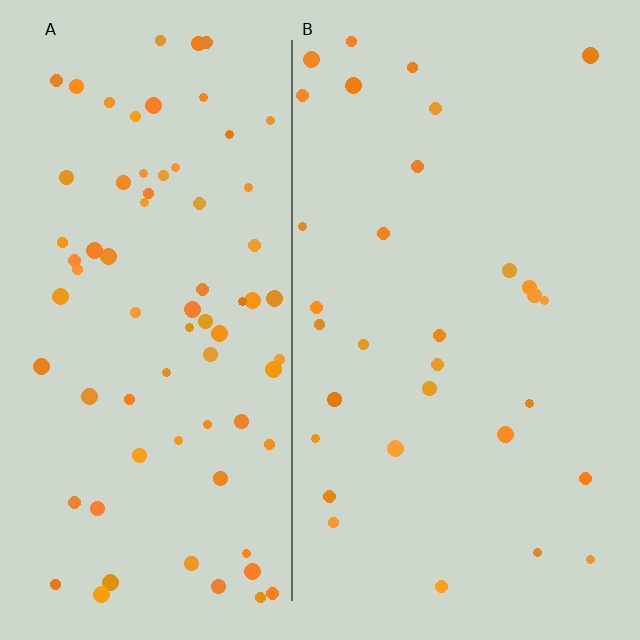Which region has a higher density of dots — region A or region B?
A (the left).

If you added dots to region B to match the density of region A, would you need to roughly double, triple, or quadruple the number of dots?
Approximately double.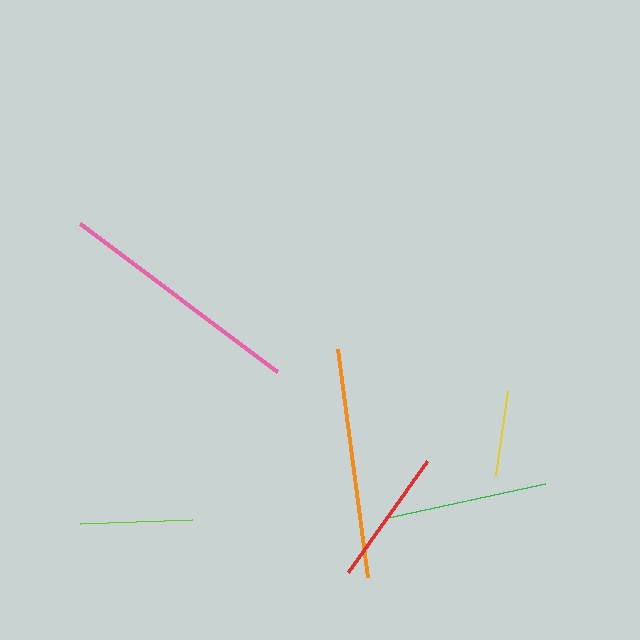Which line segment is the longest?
The pink line is the longest at approximately 246 pixels.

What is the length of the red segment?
The red segment is approximately 136 pixels long.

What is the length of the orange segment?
The orange segment is approximately 230 pixels long.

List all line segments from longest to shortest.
From longest to shortest: pink, orange, green, red, lime, yellow.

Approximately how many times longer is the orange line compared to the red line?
The orange line is approximately 1.7 times the length of the red line.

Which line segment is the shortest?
The yellow line is the shortest at approximately 85 pixels.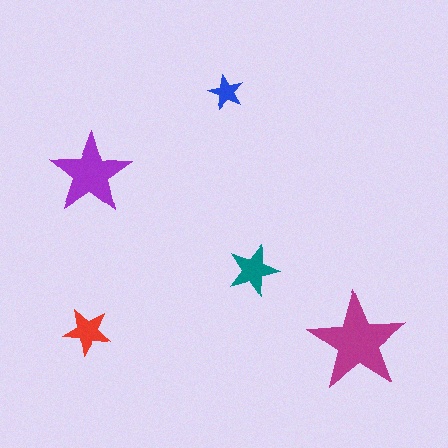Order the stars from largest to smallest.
the magenta one, the purple one, the teal one, the red one, the blue one.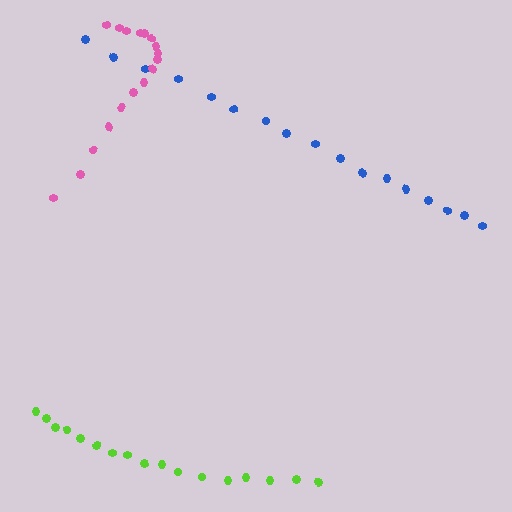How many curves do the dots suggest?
There are 3 distinct paths.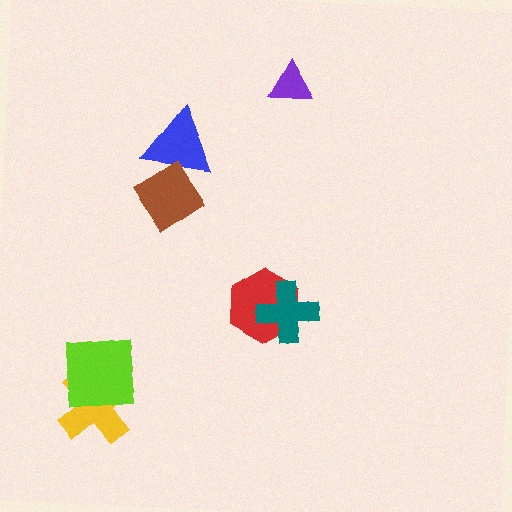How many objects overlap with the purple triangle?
0 objects overlap with the purple triangle.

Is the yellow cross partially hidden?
Yes, it is partially covered by another shape.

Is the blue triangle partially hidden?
Yes, it is partially covered by another shape.